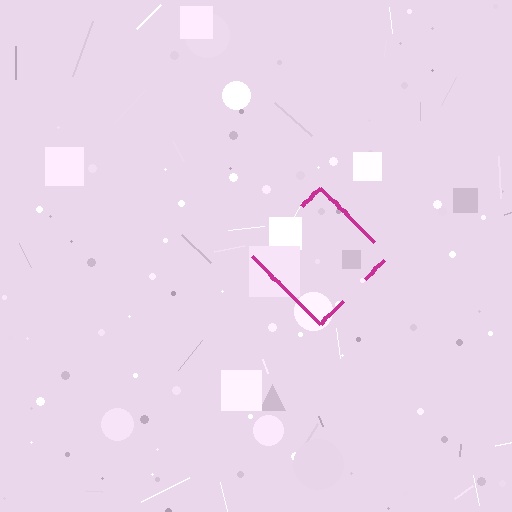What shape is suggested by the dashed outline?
The dashed outline suggests a diamond.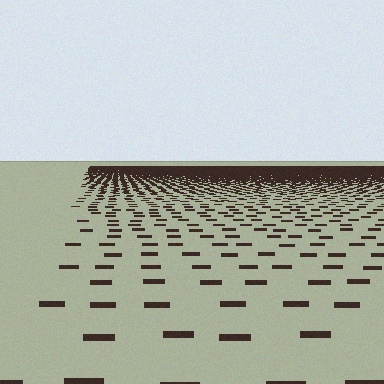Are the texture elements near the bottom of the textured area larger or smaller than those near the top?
Larger. Near the bottom, elements are closer to the viewer and appear at a bigger on-screen size.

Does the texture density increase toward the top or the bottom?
Density increases toward the top.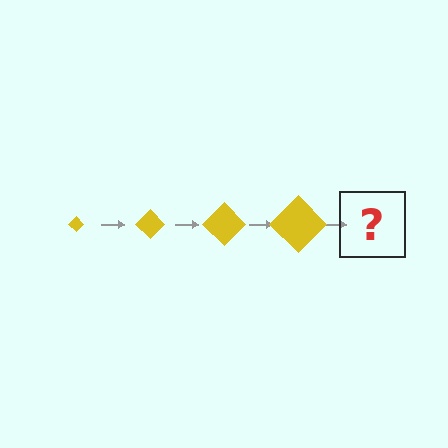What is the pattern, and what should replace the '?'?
The pattern is that the diamond gets progressively larger each step. The '?' should be a yellow diamond, larger than the previous one.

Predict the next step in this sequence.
The next step is a yellow diamond, larger than the previous one.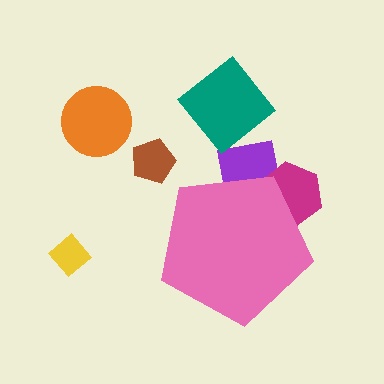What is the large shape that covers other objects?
A pink pentagon.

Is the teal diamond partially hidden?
No, the teal diamond is fully visible.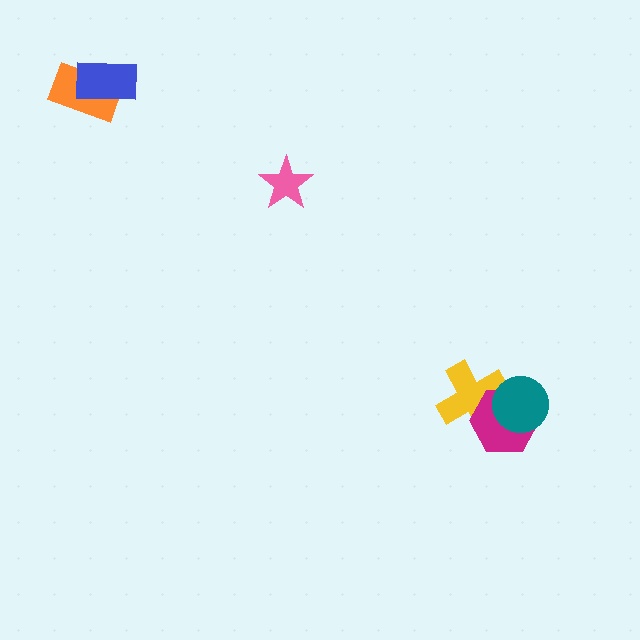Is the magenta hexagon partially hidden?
Yes, it is partially covered by another shape.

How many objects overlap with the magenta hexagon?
2 objects overlap with the magenta hexagon.